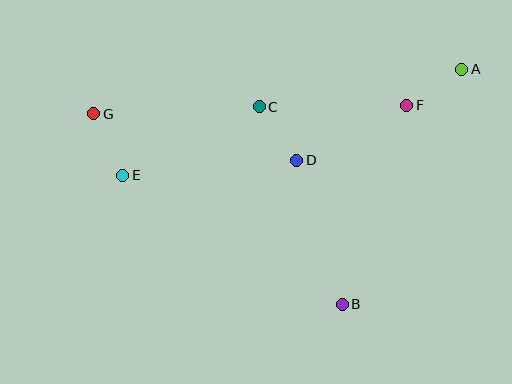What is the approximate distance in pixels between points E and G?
The distance between E and G is approximately 68 pixels.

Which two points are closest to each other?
Points C and D are closest to each other.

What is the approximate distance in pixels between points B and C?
The distance between B and C is approximately 214 pixels.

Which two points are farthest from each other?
Points A and G are farthest from each other.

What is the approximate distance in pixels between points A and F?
The distance between A and F is approximately 66 pixels.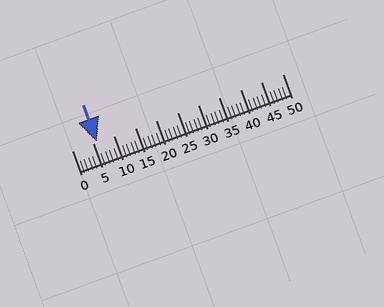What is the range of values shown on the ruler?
The ruler shows values from 0 to 50.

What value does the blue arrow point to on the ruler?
The blue arrow points to approximately 6.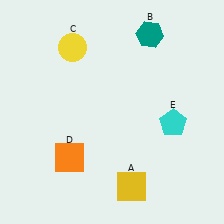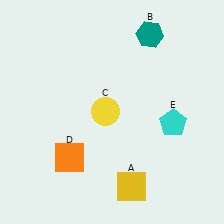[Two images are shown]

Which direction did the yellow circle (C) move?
The yellow circle (C) moved down.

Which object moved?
The yellow circle (C) moved down.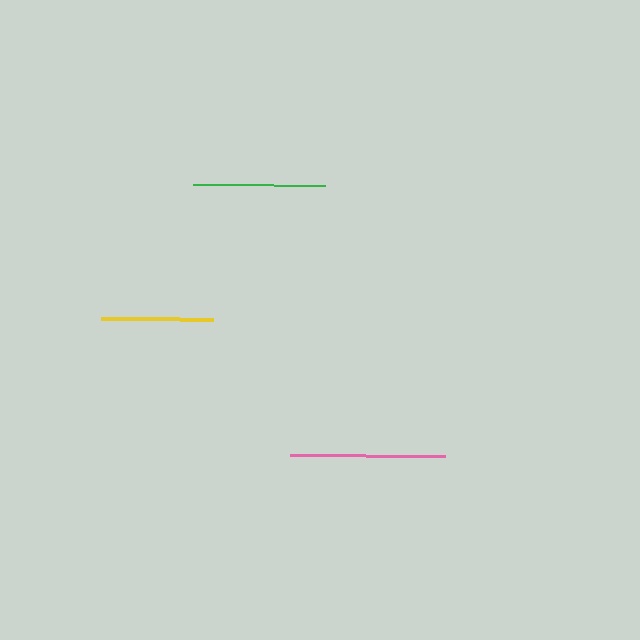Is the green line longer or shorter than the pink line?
The pink line is longer than the green line.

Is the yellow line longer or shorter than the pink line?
The pink line is longer than the yellow line.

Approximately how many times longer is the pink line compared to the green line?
The pink line is approximately 1.2 times the length of the green line.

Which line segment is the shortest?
The yellow line is the shortest at approximately 111 pixels.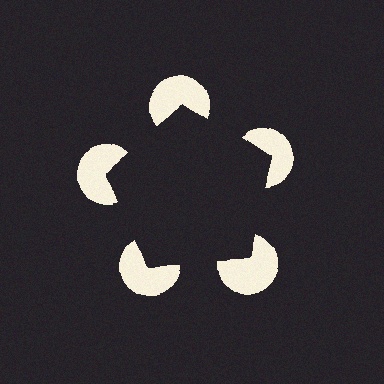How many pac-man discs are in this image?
There are 5 — one at each vertex of the illusory pentagon.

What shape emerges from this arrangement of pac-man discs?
An illusory pentagon — its edges are inferred from the aligned wedge cuts in the pac-man discs, not physically drawn.